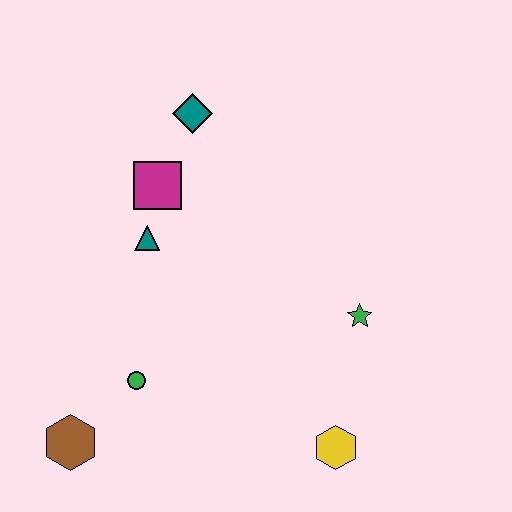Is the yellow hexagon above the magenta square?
No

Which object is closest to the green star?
The yellow hexagon is closest to the green star.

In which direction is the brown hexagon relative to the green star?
The brown hexagon is to the left of the green star.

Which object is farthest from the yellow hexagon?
The teal diamond is farthest from the yellow hexagon.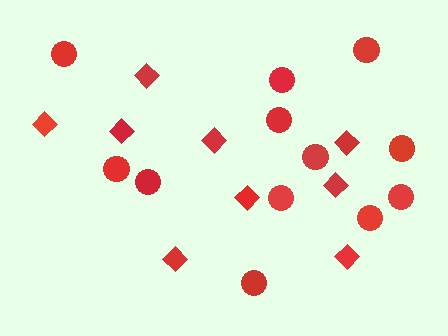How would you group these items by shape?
There are 2 groups: one group of diamonds (9) and one group of circles (12).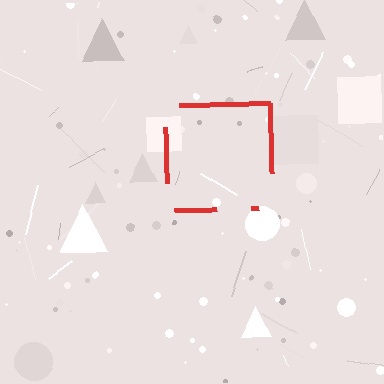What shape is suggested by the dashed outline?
The dashed outline suggests a square.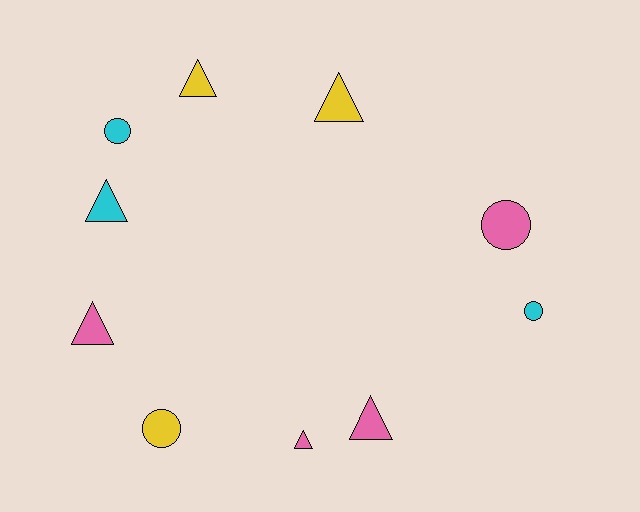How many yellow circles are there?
There is 1 yellow circle.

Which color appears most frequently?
Pink, with 4 objects.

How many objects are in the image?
There are 10 objects.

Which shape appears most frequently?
Triangle, with 6 objects.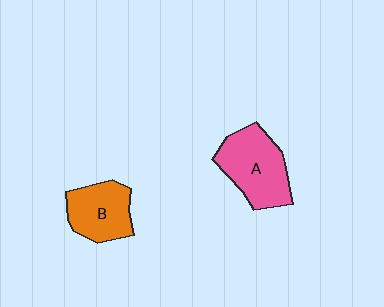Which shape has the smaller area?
Shape B (orange).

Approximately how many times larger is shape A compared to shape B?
Approximately 1.3 times.